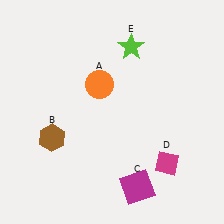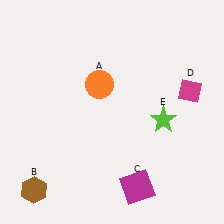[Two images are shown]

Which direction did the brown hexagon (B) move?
The brown hexagon (B) moved down.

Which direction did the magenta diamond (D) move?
The magenta diamond (D) moved up.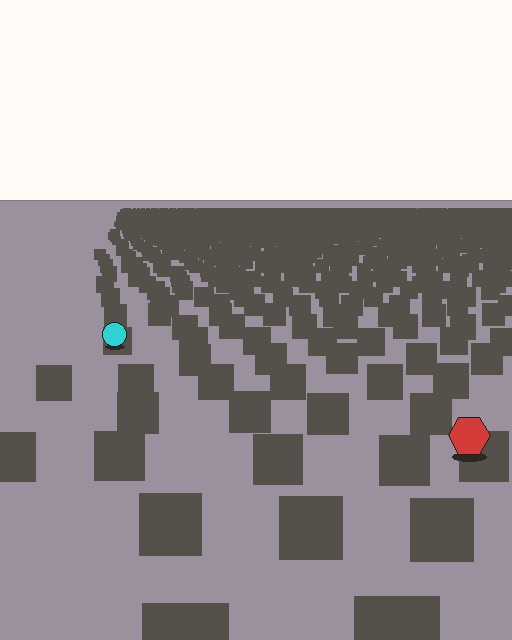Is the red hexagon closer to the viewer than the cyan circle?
Yes. The red hexagon is closer — you can tell from the texture gradient: the ground texture is coarser near it.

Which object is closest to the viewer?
The red hexagon is closest. The texture marks near it are larger and more spread out.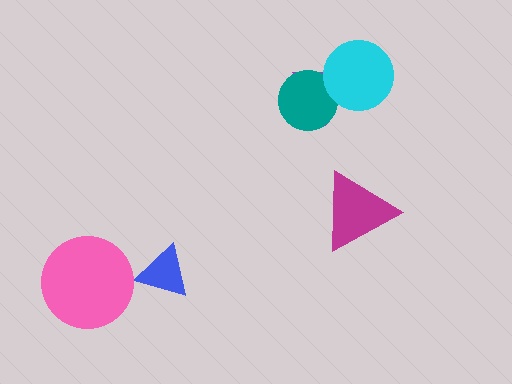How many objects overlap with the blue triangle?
0 objects overlap with the blue triangle.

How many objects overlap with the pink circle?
0 objects overlap with the pink circle.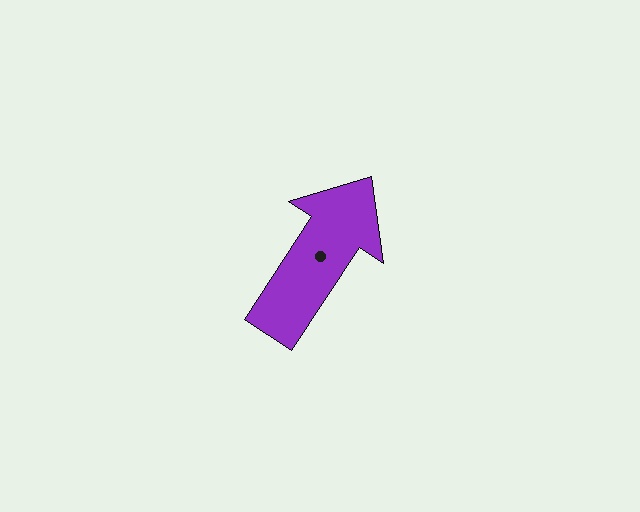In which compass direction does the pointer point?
Northeast.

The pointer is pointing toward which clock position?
Roughly 1 o'clock.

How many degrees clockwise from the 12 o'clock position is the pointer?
Approximately 33 degrees.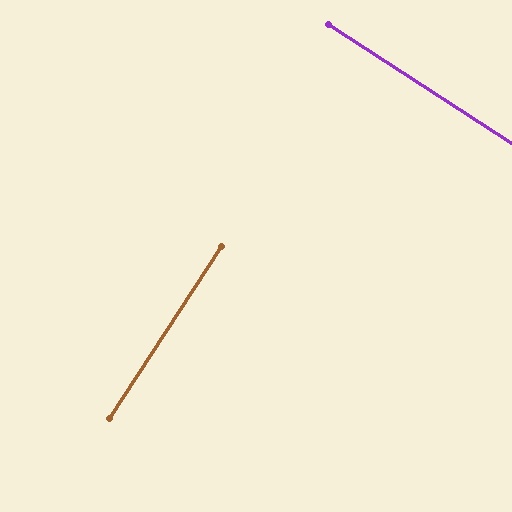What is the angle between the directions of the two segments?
Approximately 90 degrees.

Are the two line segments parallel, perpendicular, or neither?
Perpendicular — they meet at approximately 90°.